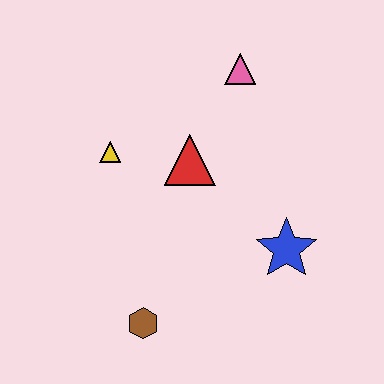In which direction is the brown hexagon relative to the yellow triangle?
The brown hexagon is below the yellow triangle.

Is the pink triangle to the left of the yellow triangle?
No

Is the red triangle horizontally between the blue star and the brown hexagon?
Yes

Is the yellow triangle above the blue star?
Yes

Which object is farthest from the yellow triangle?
The blue star is farthest from the yellow triangle.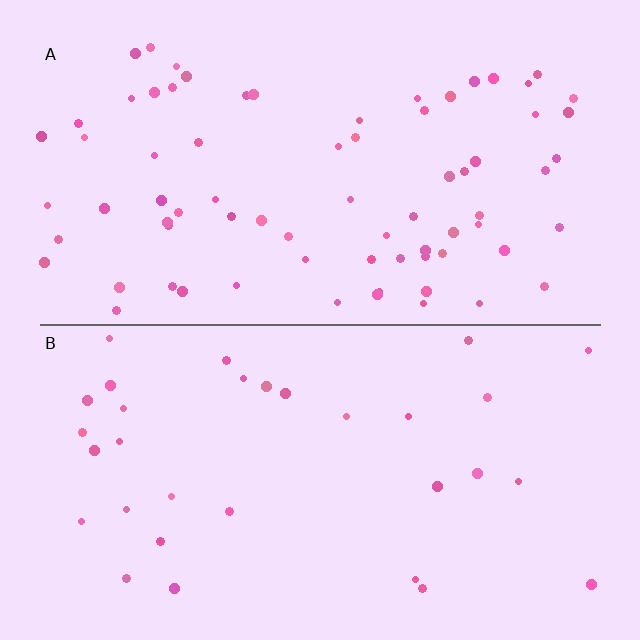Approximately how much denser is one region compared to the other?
Approximately 2.3× — region A over region B.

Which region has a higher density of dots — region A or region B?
A (the top).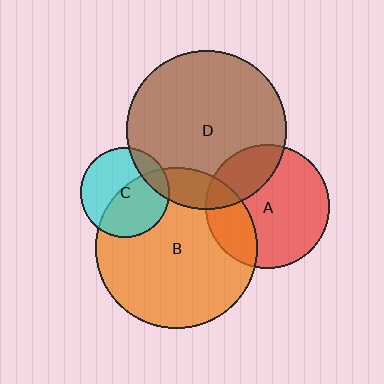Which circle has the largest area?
Circle B (orange).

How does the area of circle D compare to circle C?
Approximately 3.2 times.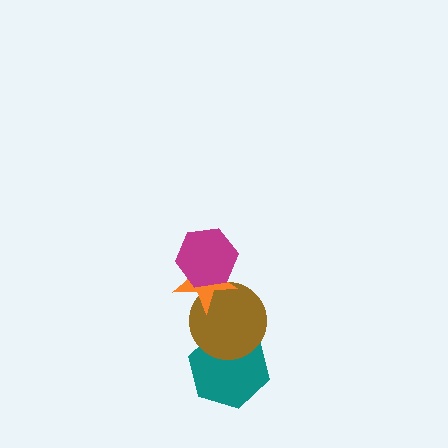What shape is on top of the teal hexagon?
The brown circle is on top of the teal hexagon.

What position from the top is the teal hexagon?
The teal hexagon is 4th from the top.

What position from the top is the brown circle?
The brown circle is 3rd from the top.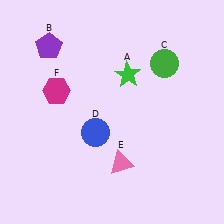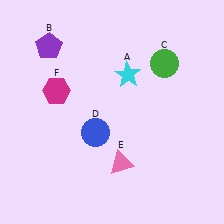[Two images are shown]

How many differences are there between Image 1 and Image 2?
There is 1 difference between the two images.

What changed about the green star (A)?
In Image 1, A is green. In Image 2, it changed to cyan.